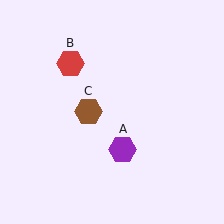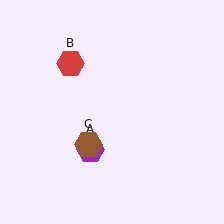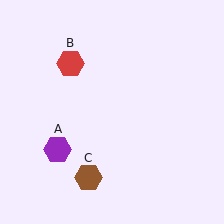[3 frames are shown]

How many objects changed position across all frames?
2 objects changed position: purple hexagon (object A), brown hexagon (object C).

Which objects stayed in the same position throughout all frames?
Red hexagon (object B) remained stationary.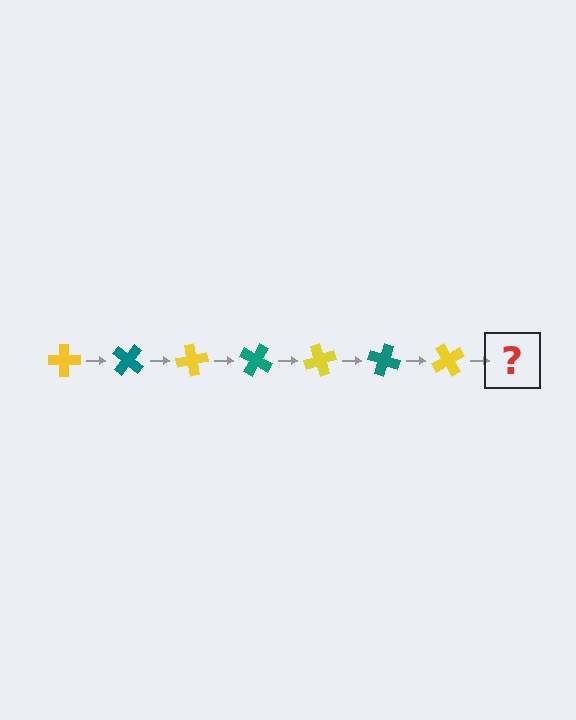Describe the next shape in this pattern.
It should be a teal cross, rotated 280 degrees from the start.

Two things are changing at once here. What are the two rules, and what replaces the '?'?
The two rules are that it rotates 40 degrees each step and the color cycles through yellow and teal. The '?' should be a teal cross, rotated 280 degrees from the start.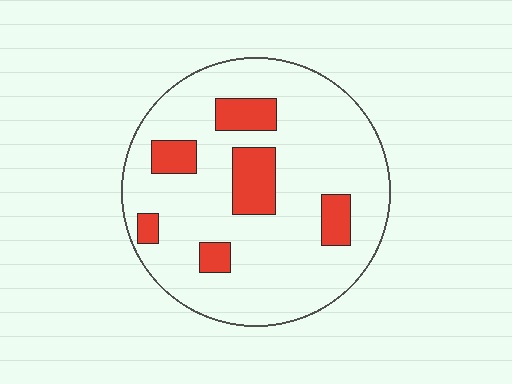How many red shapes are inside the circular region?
6.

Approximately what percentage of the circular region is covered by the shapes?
Approximately 15%.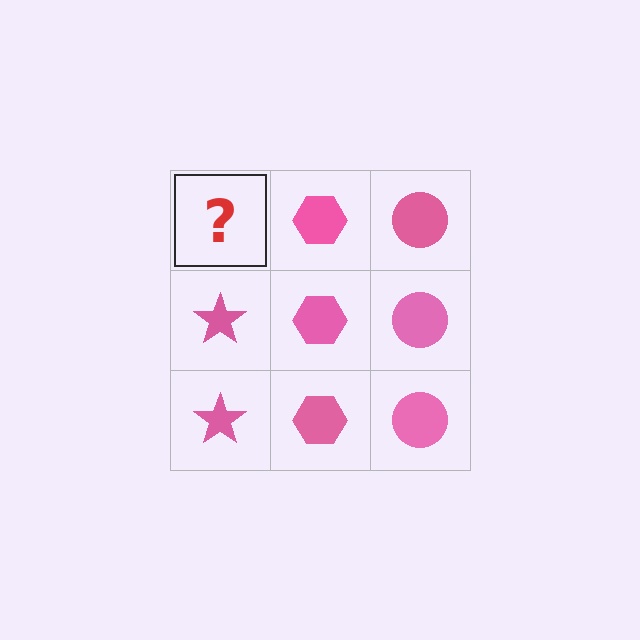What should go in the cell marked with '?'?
The missing cell should contain a pink star.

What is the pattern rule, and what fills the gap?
The rule is that each column has a consistent shape. The gap should be filled with a pink star.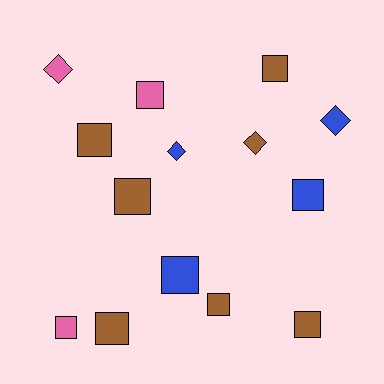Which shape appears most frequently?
Square, with 10 objects.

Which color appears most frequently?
Brown, with 7 objects.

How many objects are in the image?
There are 14 objects.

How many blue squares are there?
There are 2 blue squares.